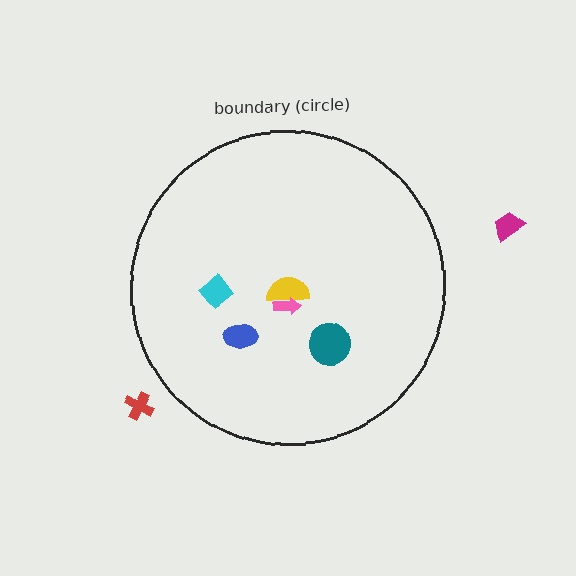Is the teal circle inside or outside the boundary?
Inside.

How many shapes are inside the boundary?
5 inside, 2 outside.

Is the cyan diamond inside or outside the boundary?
Inside.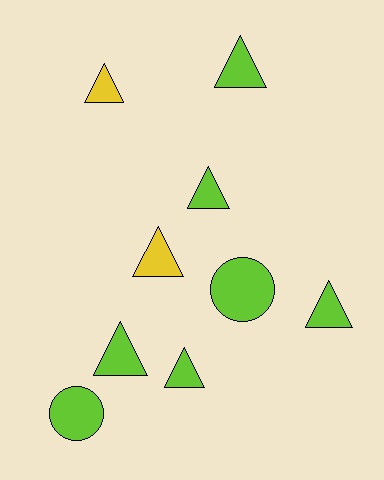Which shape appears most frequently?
Triangle, with 7 objects.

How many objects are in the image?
There are 9 objects.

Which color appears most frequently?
Lime, with 7 objects.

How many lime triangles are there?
There are 5 lime triangles.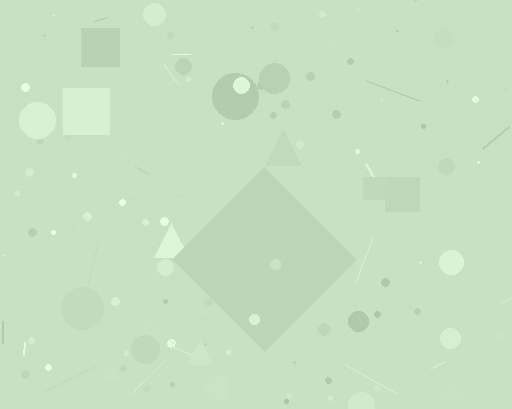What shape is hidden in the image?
A diamond is hidden in the image.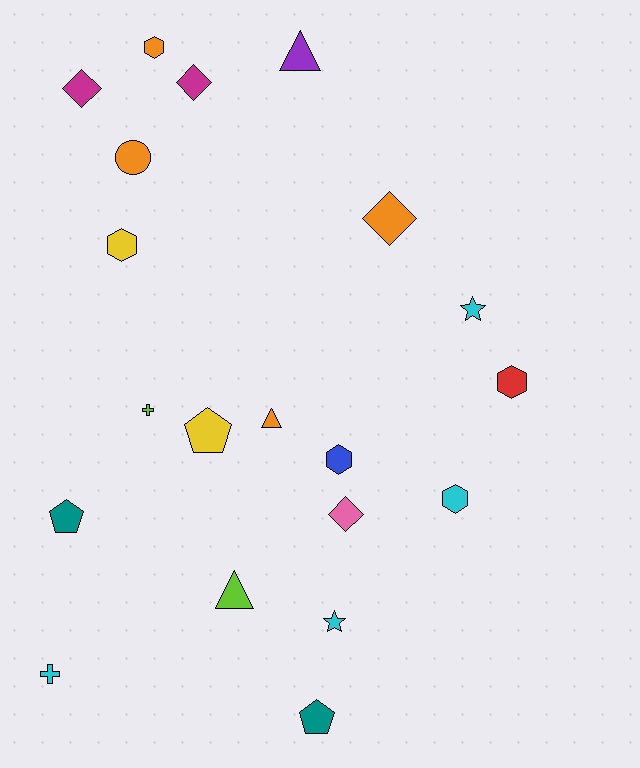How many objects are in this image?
There are 20 objects.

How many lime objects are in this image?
There are 2 lime objects.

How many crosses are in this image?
There are 2 crosses.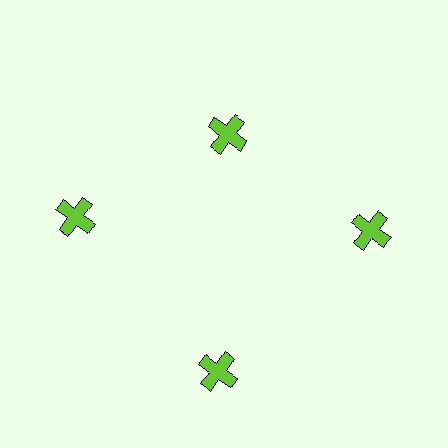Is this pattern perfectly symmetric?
No. The 4 lime crosses are arranged in a ring, but one element near the 12 o'clock position is pulled inward toward the center, breaking the 4-fold rotational symmetry.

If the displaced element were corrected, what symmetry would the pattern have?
It would have 4-fold rotational symmetry — the pattern would map onto itself every 90 degrees.